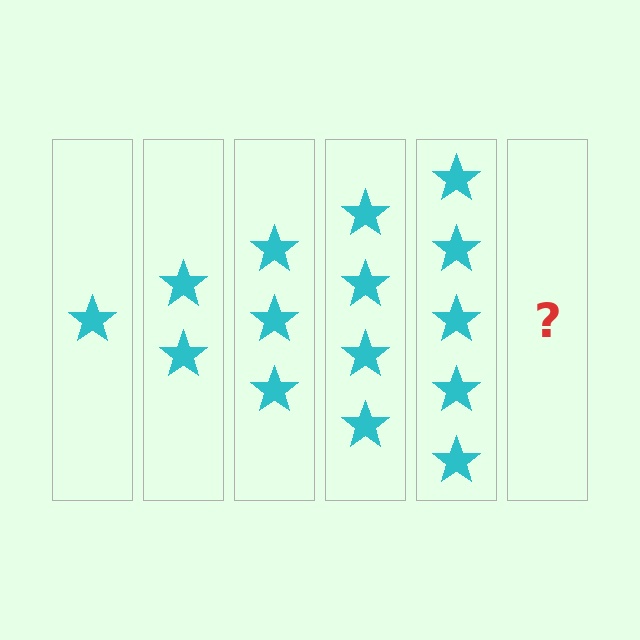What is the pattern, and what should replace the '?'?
The pattern is that each step adds one more star. The '?' should be 6 stars.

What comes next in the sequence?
The next element should be 6 stars.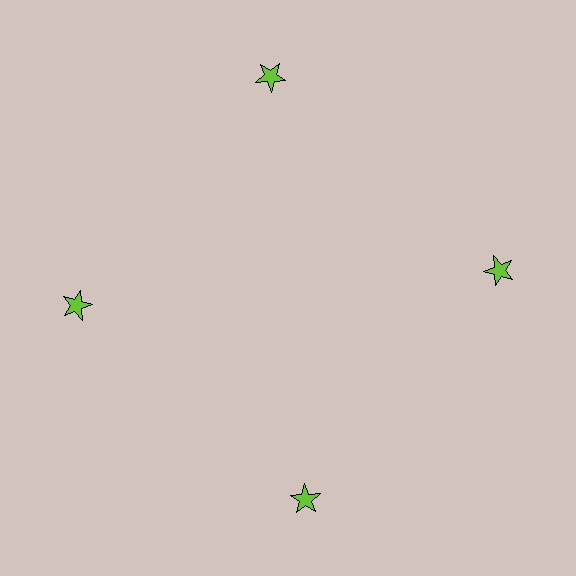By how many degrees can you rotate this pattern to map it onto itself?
The pattern maps onto itself every 90 degrees of rotation.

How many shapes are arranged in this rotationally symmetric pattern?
There are 4 shapes, arranged in 4 groups of 1.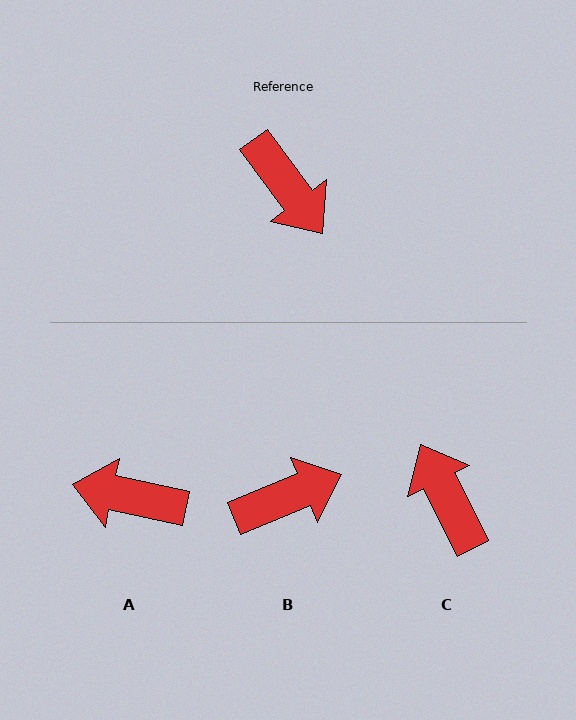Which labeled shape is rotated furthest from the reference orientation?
C, about 170 degrees away.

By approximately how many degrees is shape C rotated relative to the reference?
Approximately 170 degrees counter-clockwise.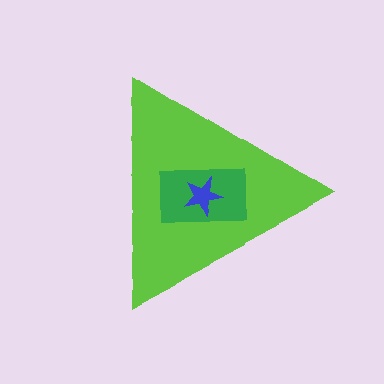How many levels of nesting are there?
3.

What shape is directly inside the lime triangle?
The green rectangle.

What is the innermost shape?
The blue star.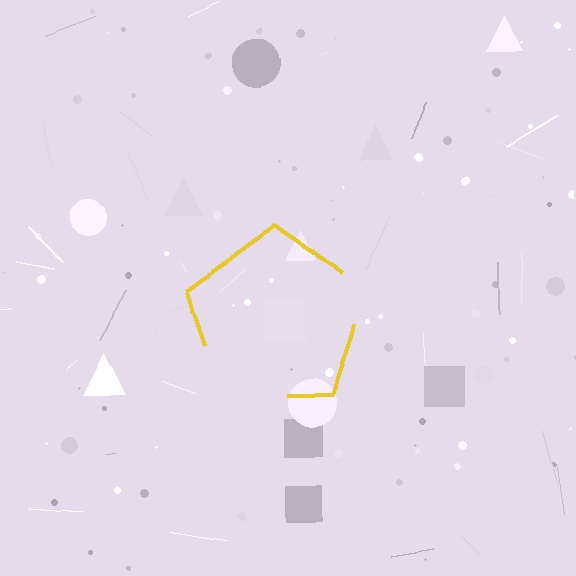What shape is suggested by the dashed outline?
The dashed outline suggests a pentagon.